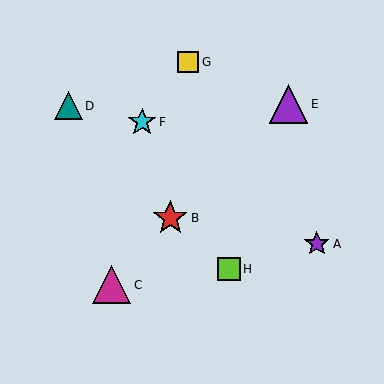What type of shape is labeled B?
Shape B is a red star.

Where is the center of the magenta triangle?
The center of the magenta triangle is at (112, 285).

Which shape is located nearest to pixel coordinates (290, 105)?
The purple triangle (labeled E) at (288, 104) is nearest to that location.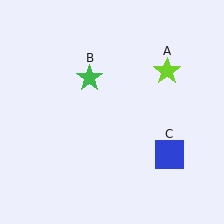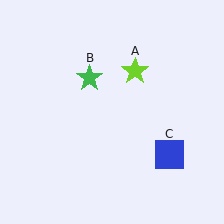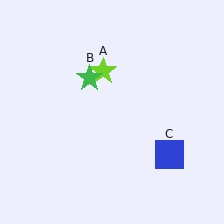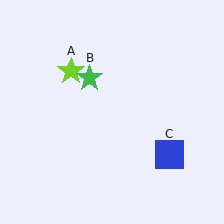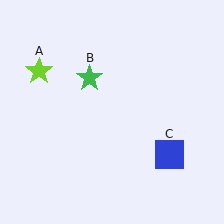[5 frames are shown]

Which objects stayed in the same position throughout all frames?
Green star (object B) and blue square (object C) remained stationary.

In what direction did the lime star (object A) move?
The lime star (object A) moved left.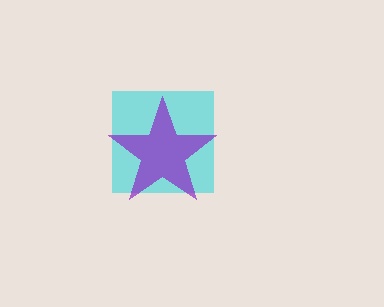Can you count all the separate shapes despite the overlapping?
Yes, there are 2 separate shapes.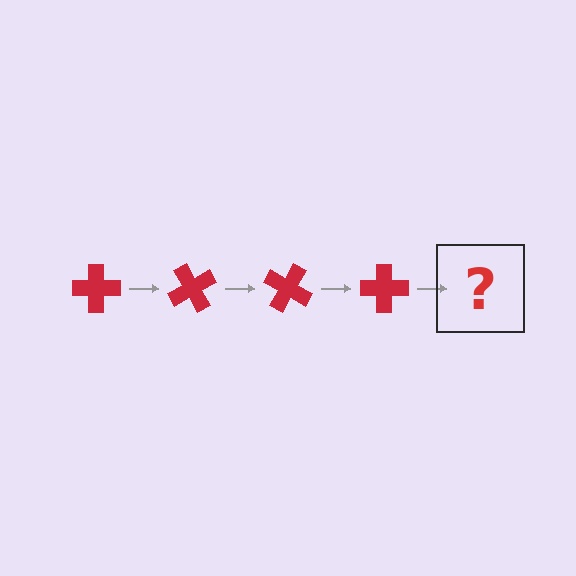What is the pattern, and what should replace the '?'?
The pattern is that the cross rotates 60 degrees each step. The '?' should be a red cross rotated 240 degrees.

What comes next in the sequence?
The next element should be a red cross rotated 240 degrees.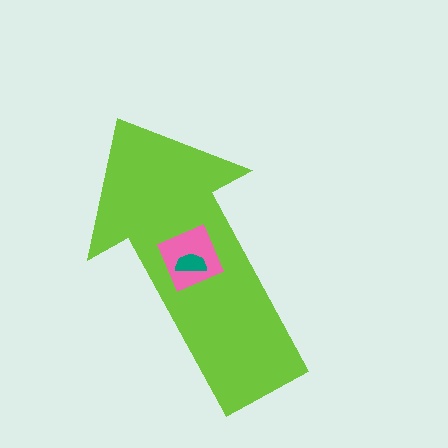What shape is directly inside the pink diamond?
The teal semicircle.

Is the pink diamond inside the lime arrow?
Yes.